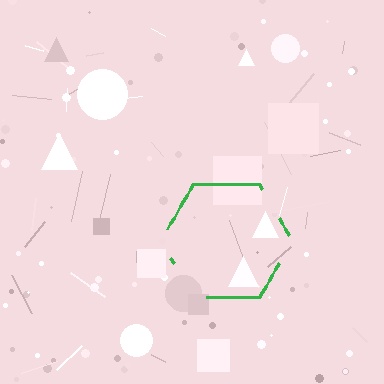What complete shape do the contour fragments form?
The contour fragments form a hexagon.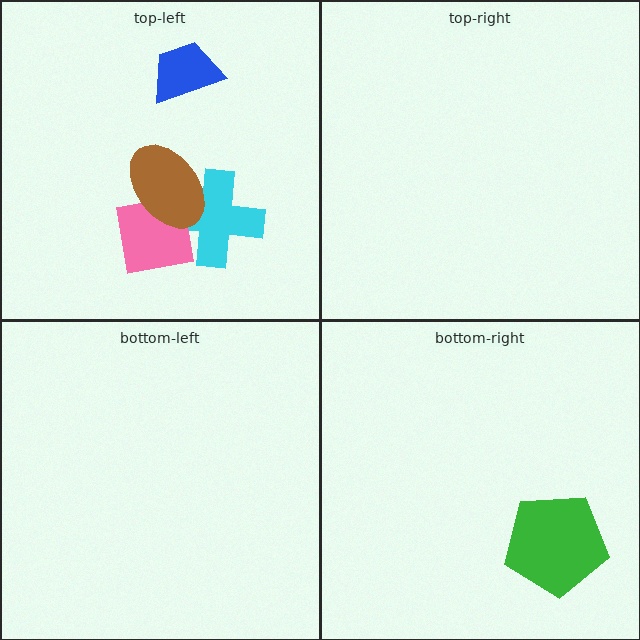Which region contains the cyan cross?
The top-left region.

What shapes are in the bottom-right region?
The green pentagon.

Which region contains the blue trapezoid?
The top-left region.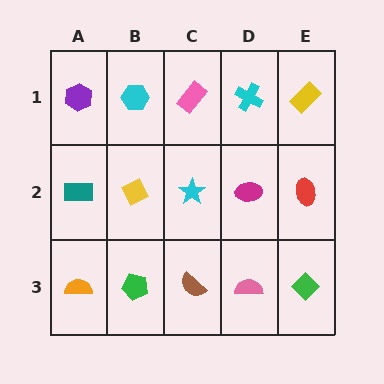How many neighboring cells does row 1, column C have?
3.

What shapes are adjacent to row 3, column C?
A cyan star (row 2, column C), a green pentagon (row 3, column B), a pink semicircle (row 3, column D).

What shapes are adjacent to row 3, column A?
A teal rectangle (row 2, column A), a green pentagon (row 3, column B).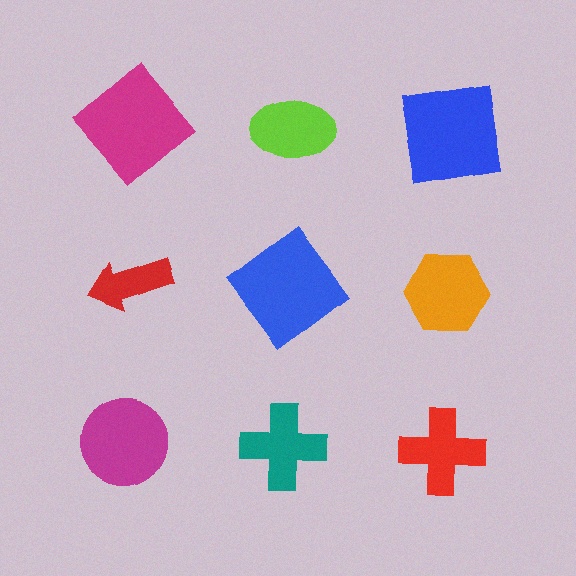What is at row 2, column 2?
A blue diamond.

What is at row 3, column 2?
A teal cross.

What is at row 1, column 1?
A magenta diamond.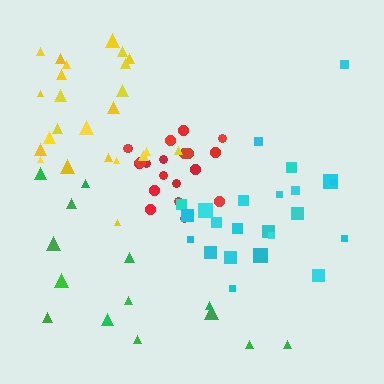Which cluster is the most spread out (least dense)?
Green.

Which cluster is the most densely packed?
Red.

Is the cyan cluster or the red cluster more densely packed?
Red.